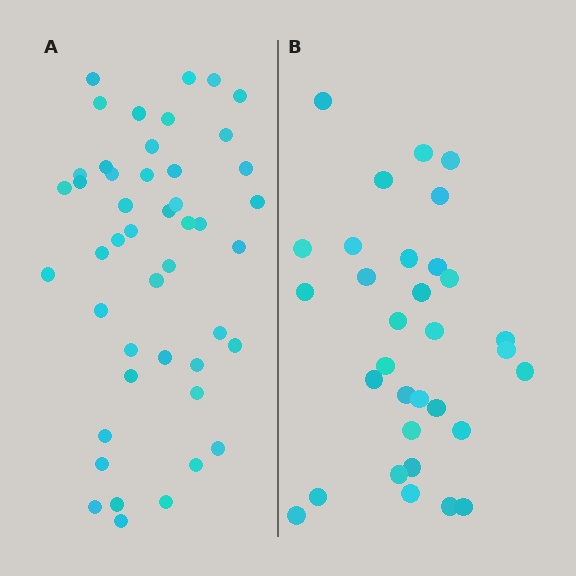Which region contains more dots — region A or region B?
Region A (the left region) has more dots.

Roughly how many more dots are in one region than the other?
Region A has approximately 15 more dots than region B.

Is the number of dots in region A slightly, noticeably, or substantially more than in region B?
Region A has noticeably more, but not dramatically so. The ratio is roughly 1.4 to 1.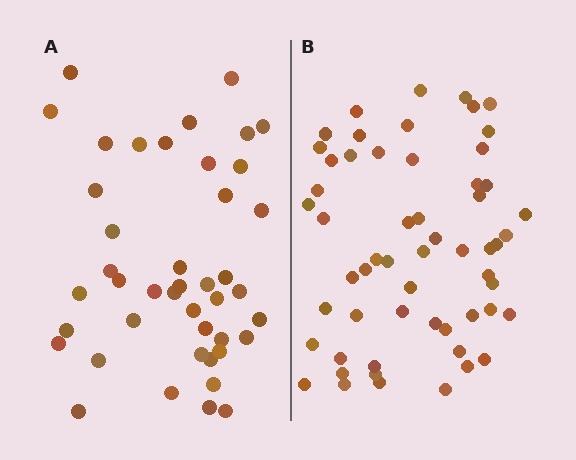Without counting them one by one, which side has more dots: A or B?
Region B (the right region) has more dots.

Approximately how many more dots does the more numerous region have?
Region B has approximately 15 more dots than region A.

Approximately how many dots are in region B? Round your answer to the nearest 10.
About 60 dots. (The exact count is 57, which rounds to 60.)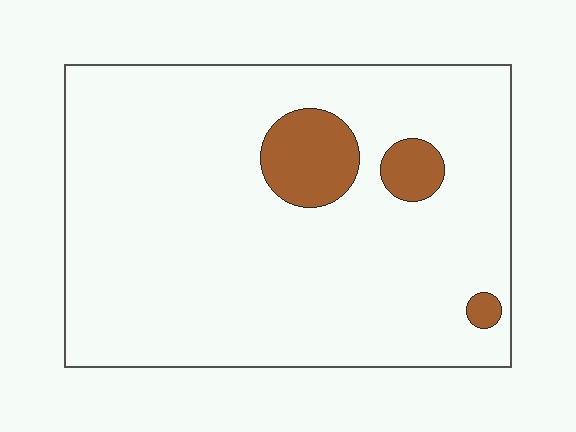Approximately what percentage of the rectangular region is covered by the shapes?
Approximately 10%.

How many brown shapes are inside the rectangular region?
3.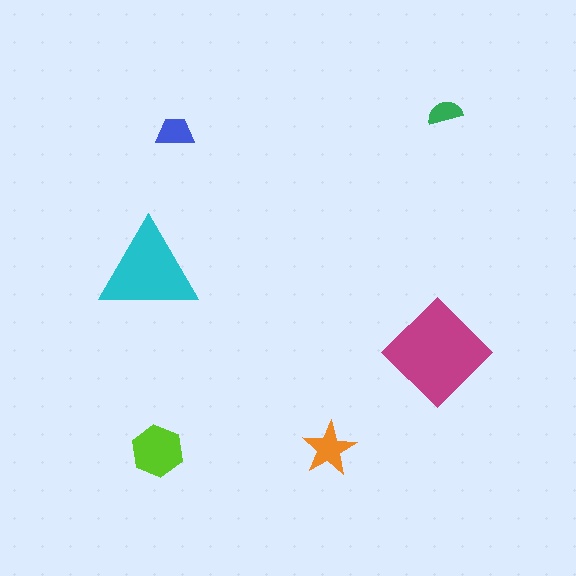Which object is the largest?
The magenta diamond.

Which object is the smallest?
The green semicircle.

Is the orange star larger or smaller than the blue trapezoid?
Larger.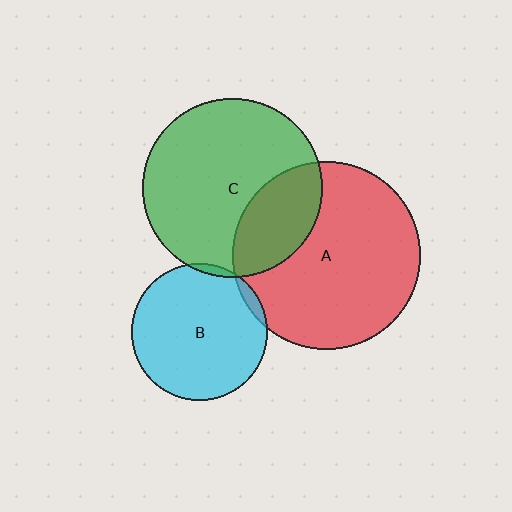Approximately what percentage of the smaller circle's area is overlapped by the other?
Approximately 5%.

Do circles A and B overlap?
Yes.